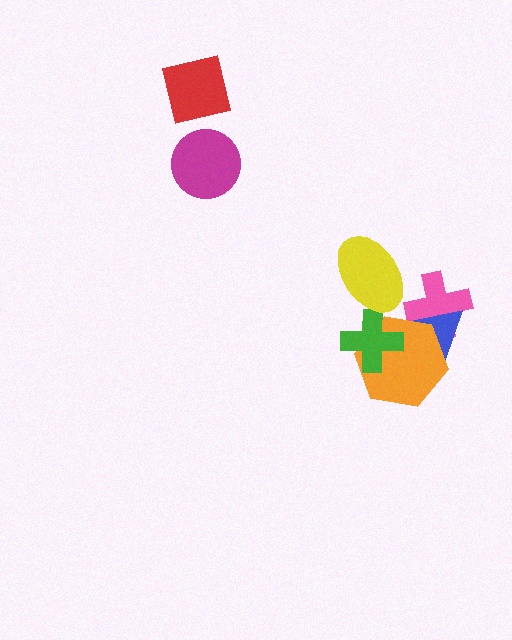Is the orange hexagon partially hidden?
Yes, it is partially covered by another shape.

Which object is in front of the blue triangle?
The orange hexagon is in front of the blue triangle.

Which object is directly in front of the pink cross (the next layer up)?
The blue triangle is directly in front of the pink cross.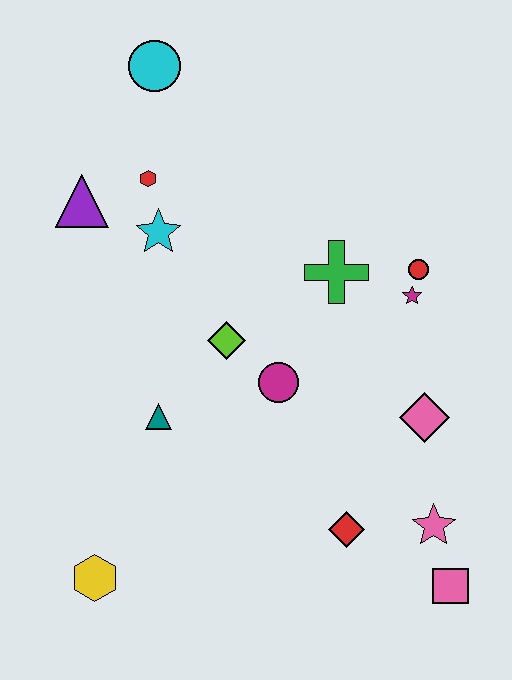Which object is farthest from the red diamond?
The cyan circle is farthest from the red diamond.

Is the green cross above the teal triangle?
Yes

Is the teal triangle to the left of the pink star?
Yes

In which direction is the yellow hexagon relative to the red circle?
The yellow hexagon is to the left of the red circle.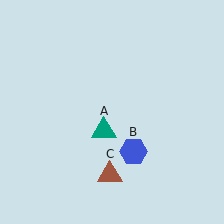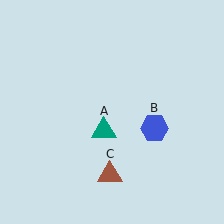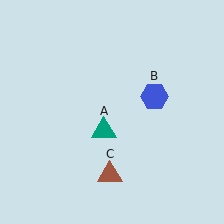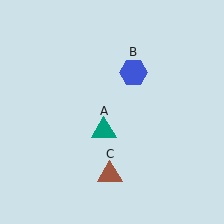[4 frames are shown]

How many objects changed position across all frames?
1 object changed position: blue hexagon (object B).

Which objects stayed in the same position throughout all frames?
Teal triangle (object A) and brown triangle (object C) remained stationary.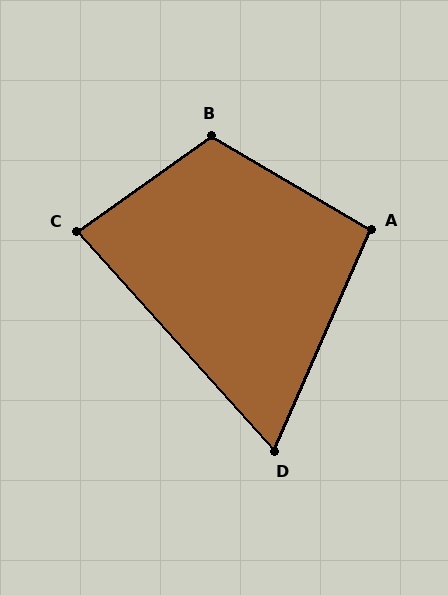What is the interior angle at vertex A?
Approximately 97 degrees (obtuse).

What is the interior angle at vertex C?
Approximately 83 degrees (acute).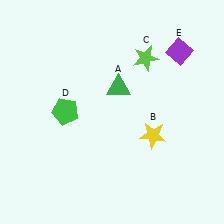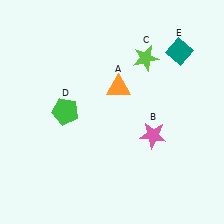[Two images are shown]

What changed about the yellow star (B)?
In Image 1, B is yellow. In Image 2, it changed to pink.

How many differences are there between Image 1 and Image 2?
There are 3 differences between the two images.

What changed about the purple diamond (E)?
In Image 1, E is purple. In Image 2, it changed to teal.